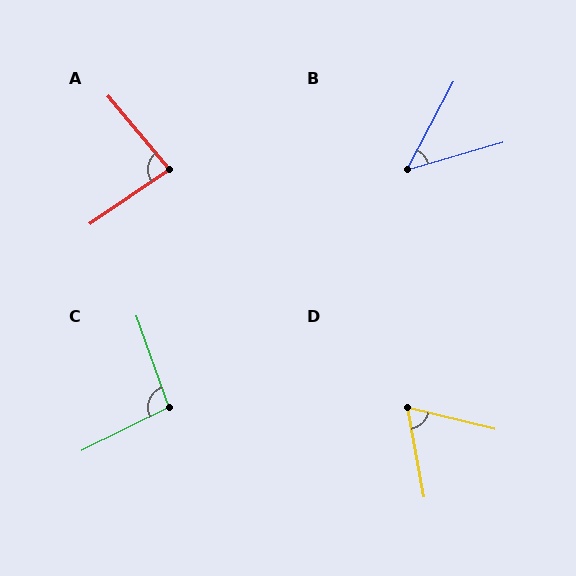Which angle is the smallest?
B, at approximately 46 degrees.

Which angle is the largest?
C, at approximately 97 degrees.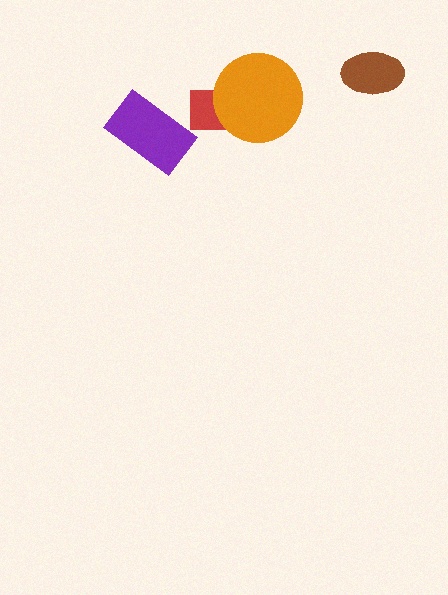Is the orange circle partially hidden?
No, no other shape covers it.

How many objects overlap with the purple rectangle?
0 objects overlap with the purple rectangle.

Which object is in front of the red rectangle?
The orange circle is in front of the red rectangle.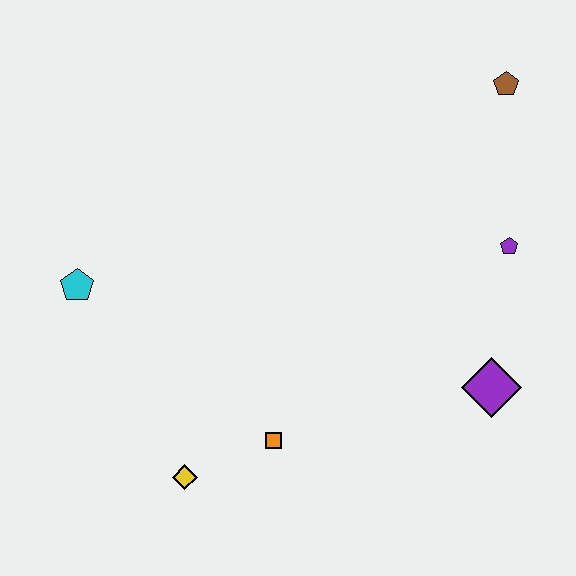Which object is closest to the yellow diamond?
The orange square is closest to the yellow diamond.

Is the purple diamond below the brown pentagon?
Yes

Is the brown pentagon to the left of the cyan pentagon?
No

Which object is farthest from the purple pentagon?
The cyan pentagon is farthest from the purple pentagon.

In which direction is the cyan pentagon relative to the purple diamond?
The cyan pentagon is to the left of the purple diamond.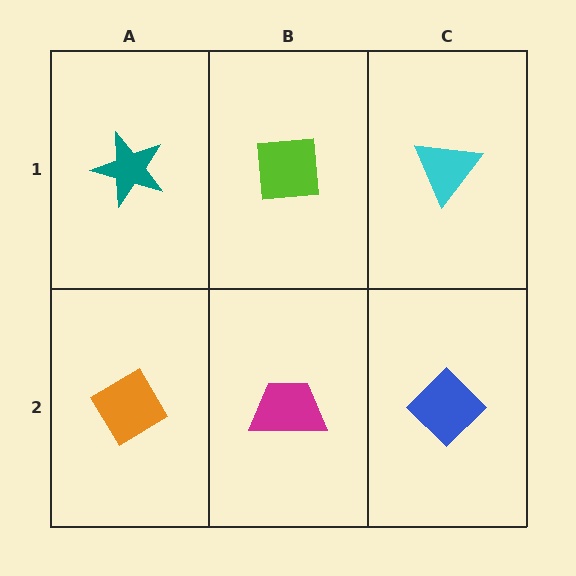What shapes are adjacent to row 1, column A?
An orange diamond (row 2, column A), a lime square (row 1, column B).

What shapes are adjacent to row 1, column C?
A blue diamond (row 2, column C), a lime square (row 1, column B).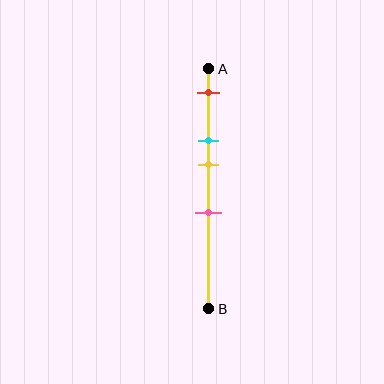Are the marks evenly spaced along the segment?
No, the marks are not evenly spaced.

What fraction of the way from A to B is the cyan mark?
The cyan mark is approximately 30% (0.3) of the way from A to B.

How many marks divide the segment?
There are 4 marks dividing the segment.